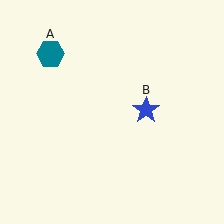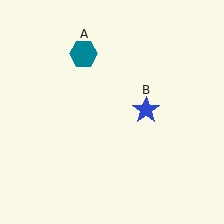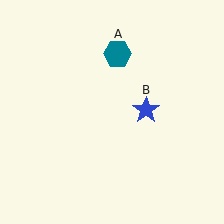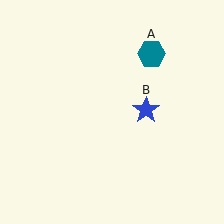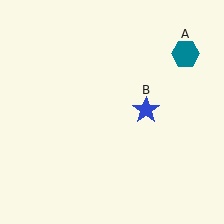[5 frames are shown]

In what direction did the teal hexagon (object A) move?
The teal hexagon (object A) moved right.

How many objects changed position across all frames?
1 object changed position: teal hexagon (object A).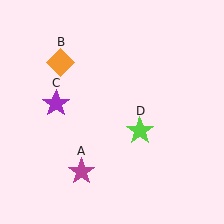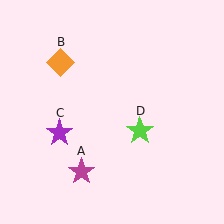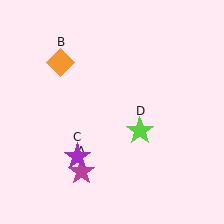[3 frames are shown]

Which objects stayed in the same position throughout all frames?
Magenta star (object A) and orange diamond (object B) and lime star (object D) remained stationary.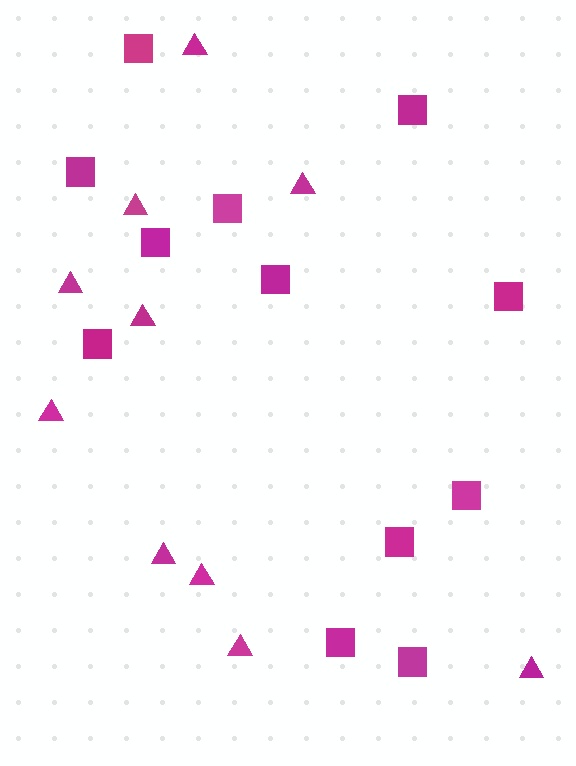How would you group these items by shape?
There are 2 groups: one group of squares (12) and one group of triangles (10).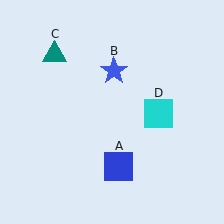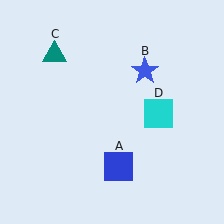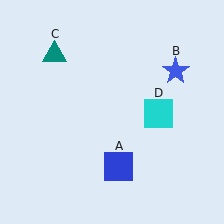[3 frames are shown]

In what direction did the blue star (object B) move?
The blue star (object B) moved right.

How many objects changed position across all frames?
1 object changed position: blue star (object B).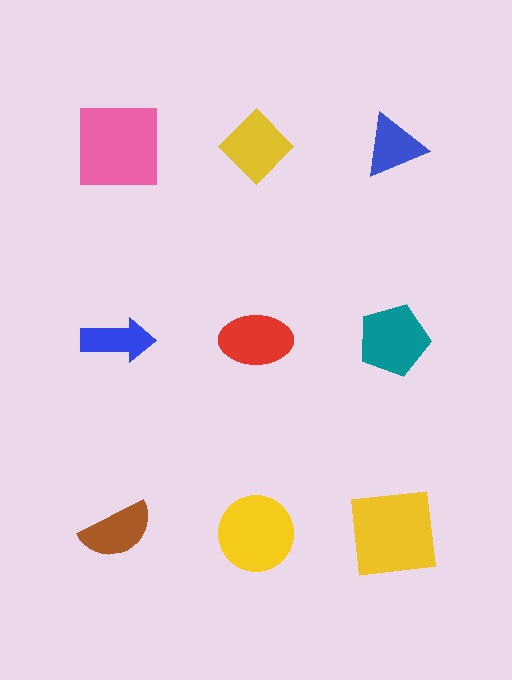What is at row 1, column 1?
A pink square.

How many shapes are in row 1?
3 shapes.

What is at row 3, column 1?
A brown semicircle.